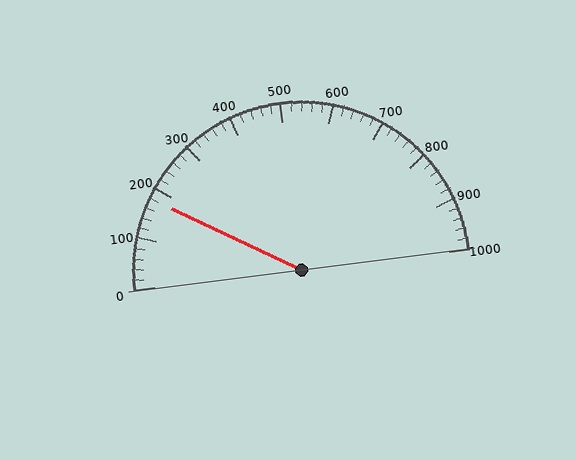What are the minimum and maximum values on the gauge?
The gauge ranges from 0 to 1000.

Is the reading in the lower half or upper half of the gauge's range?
The reading is in the lower half of the range (0 to 1000).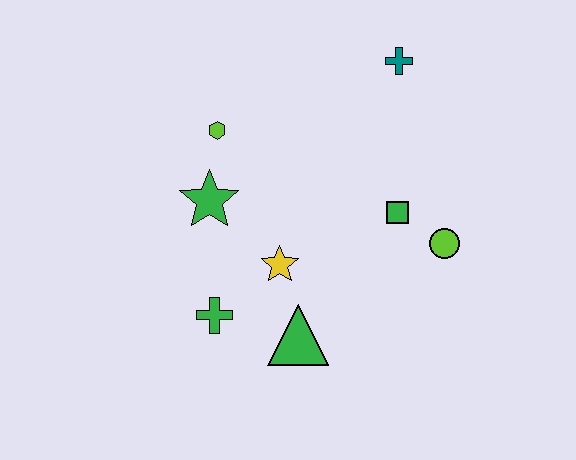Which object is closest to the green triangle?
The yellow star is closest to the green triangle.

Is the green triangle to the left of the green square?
Yes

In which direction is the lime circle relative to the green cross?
The lime circle is to the right of the green cross.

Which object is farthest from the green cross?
The teal cross is farthest from the green cross.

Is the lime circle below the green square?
Yes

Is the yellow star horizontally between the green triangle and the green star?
Yes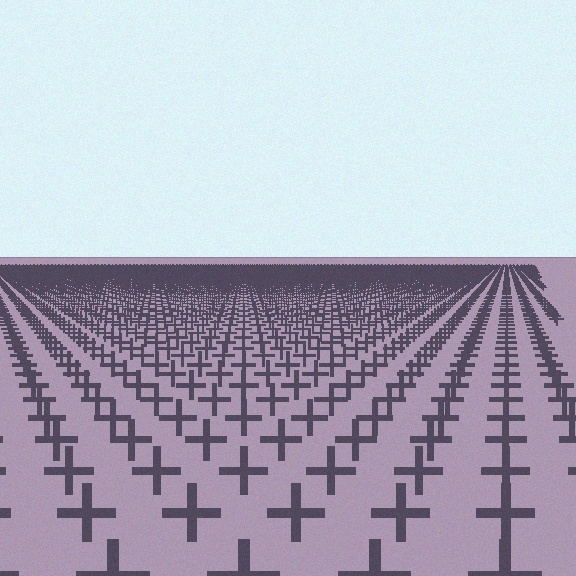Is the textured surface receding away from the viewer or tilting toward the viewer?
The surface is receding away from the viewer. Texture elements get smaller and denser toward the top.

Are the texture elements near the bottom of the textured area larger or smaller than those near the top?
Larger. Near the bottom, elements are closer to the viewer and appear at a bigger on-screen size.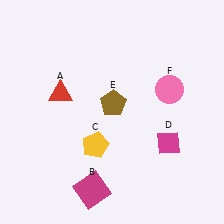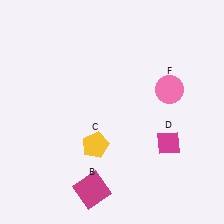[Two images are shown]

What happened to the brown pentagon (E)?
The brown pentagon (E) was removed in Image 2. It was in the top-right area of Image 1.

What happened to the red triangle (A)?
The red triangle (A) was removed in Image 2. It was in the top-left area of Image 1.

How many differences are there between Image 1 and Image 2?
There are 2 differences between the two images.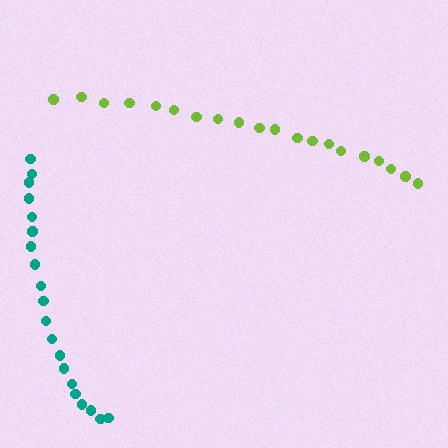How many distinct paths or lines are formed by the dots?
There are 2 distinct paths.